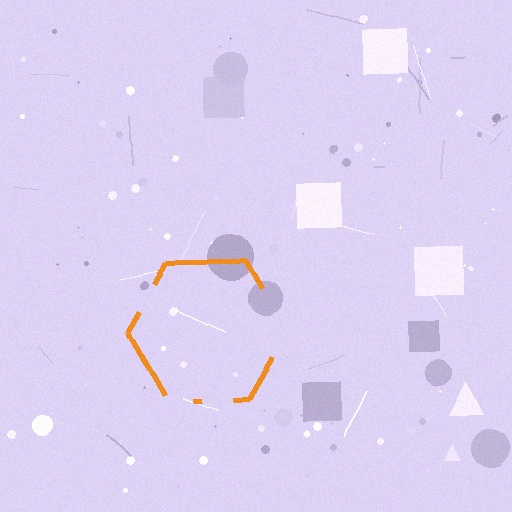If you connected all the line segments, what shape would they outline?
They would outline a hexagon.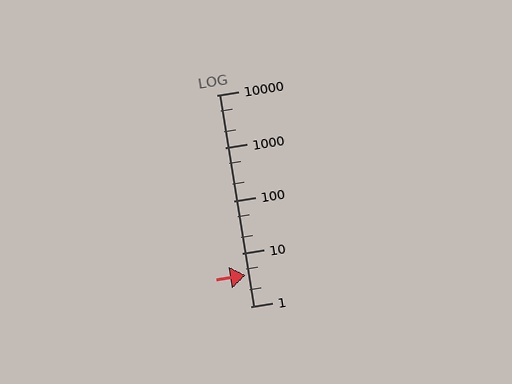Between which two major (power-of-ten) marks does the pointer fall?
The pointer is between 1 and 10.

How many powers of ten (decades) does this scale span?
The scale spans 4 decades, from 1 to 10000.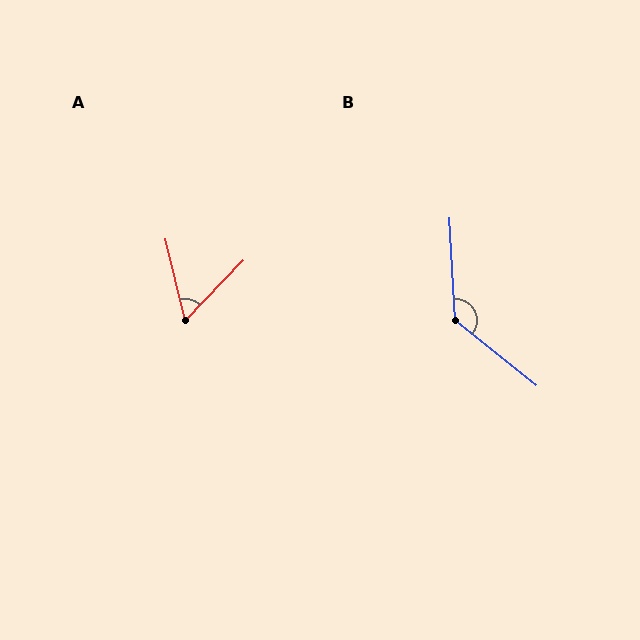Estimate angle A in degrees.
Approximately 58 degrees.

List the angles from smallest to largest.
A (58°), B (132°).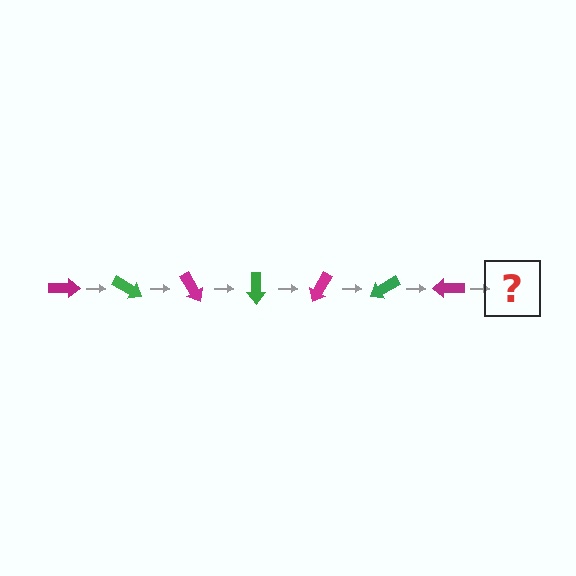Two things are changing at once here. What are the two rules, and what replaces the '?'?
The two rules are that it rotates 30 degrees each step and the color cycles through magenta and green. The '?' should be a green arrow, rotated 210 degrees from the start.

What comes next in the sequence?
The next element should be a green arrow, rotated 210 degrees from the start.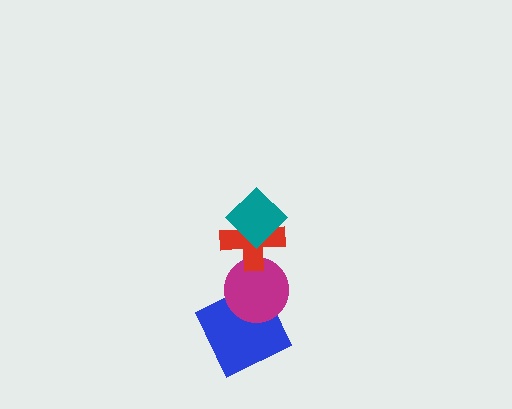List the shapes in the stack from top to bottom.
From top to bottom: the teal diamond, the red cross, the magenta circle, the blue square.